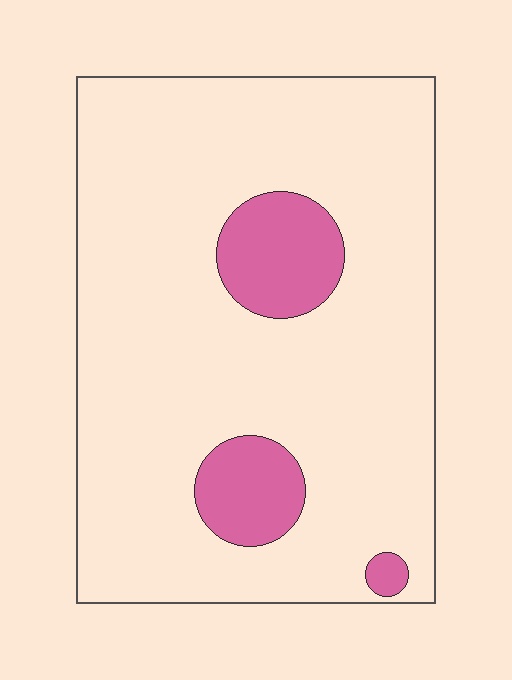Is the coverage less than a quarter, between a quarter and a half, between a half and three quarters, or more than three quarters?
Less than a quarter.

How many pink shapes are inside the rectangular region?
3.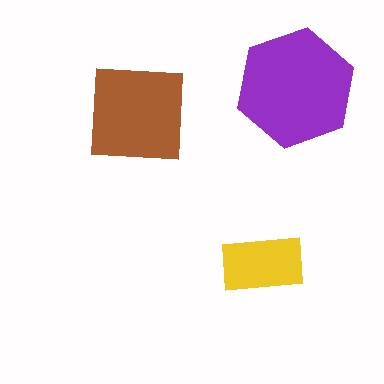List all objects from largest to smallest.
The purple hexagon, the brown square, the yellow rectangle.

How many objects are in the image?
There are 3 objects in the image.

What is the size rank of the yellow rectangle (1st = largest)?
3rd.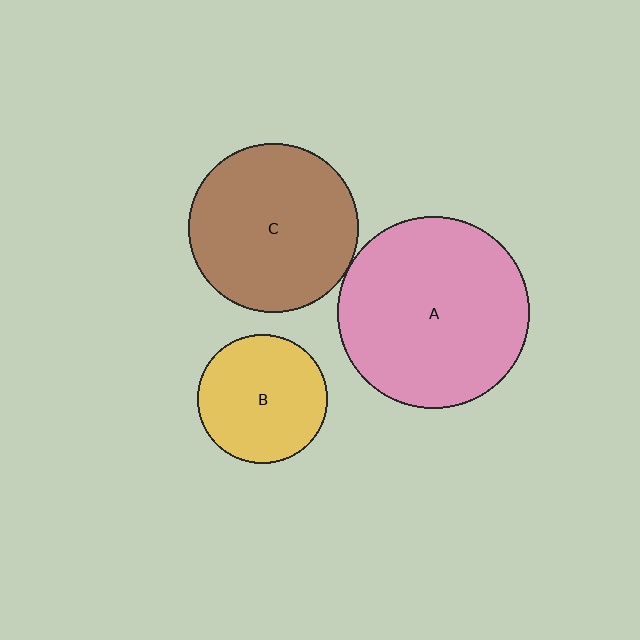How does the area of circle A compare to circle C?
Approximately 1.3 times.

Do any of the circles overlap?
No, none of the circles overlap.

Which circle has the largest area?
Circle A (pink).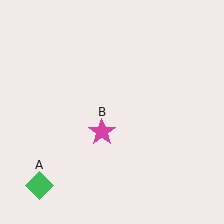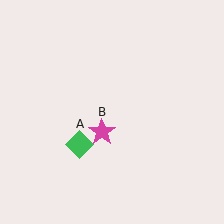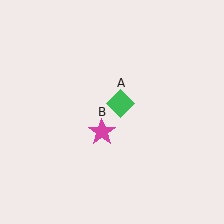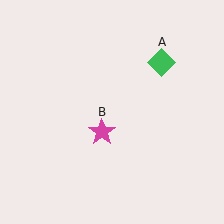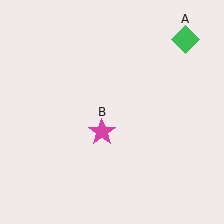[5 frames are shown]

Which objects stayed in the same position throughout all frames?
Magenta star (object B) remained stationary.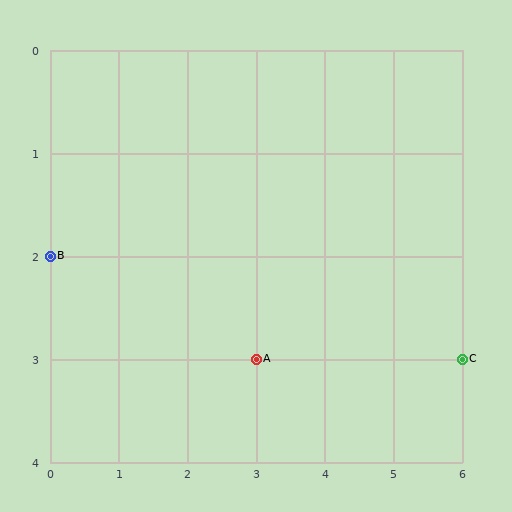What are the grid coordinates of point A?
Point A is at grid coordinates (3, 3).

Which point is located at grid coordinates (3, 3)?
Point A is at (3, 3).